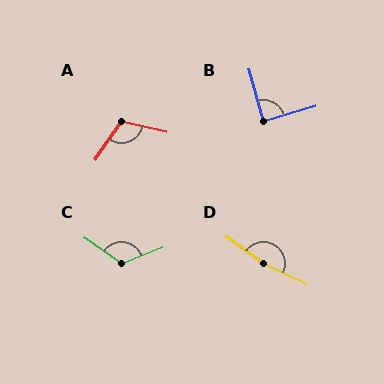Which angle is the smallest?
B, at approximately 88 degrees.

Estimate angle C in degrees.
Approximately 124 degrees.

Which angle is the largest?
D, at approximately 170 degrees.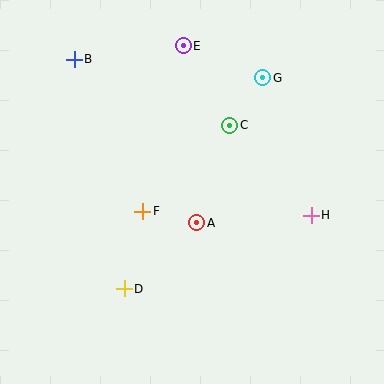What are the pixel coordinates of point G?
Point G is at (263, 78).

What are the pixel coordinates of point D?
Point D is at (124, 289).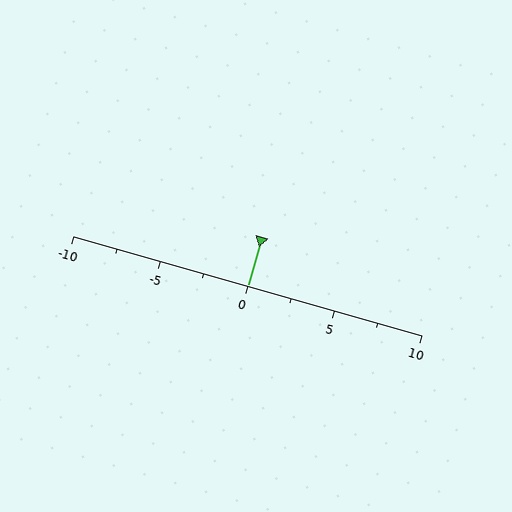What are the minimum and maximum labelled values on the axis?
The axis runs from -10 to 10.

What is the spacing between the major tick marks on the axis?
The major ticks are spaced 5 apart.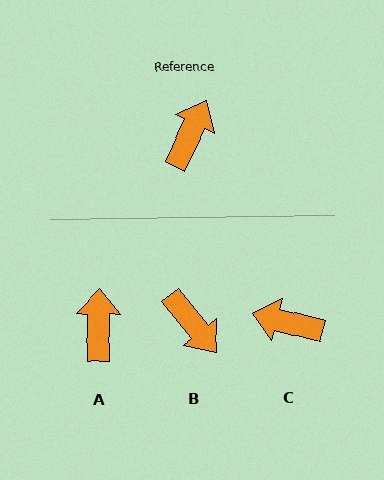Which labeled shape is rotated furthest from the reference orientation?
B, about 115 degrees away.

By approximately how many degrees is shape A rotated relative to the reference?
Approximately 24 degrees counter-clockwise.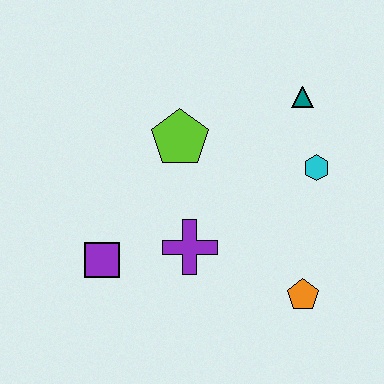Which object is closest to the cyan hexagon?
The teal triangle is closest to the cyan hexagon.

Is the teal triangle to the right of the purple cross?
Yes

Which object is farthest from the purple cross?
The teal triangle is farthest from the purple cross.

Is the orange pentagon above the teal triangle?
No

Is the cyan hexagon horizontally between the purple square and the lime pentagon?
No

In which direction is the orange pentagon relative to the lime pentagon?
The orange pentagon is below the lime pentagon.